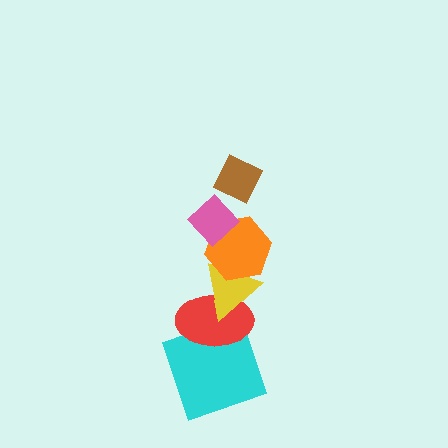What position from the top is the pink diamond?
The pink diamond is 2nd from the top.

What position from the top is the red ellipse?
The red ellipse is 5th from the top.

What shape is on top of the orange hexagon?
The pink diamond is on top of the orange hexagon.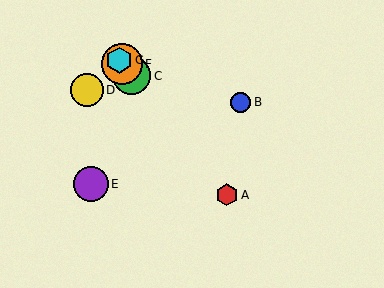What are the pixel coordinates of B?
Object B is at (241, 102).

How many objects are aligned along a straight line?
4 objects (A, C, F, G) are aligned along a straight line.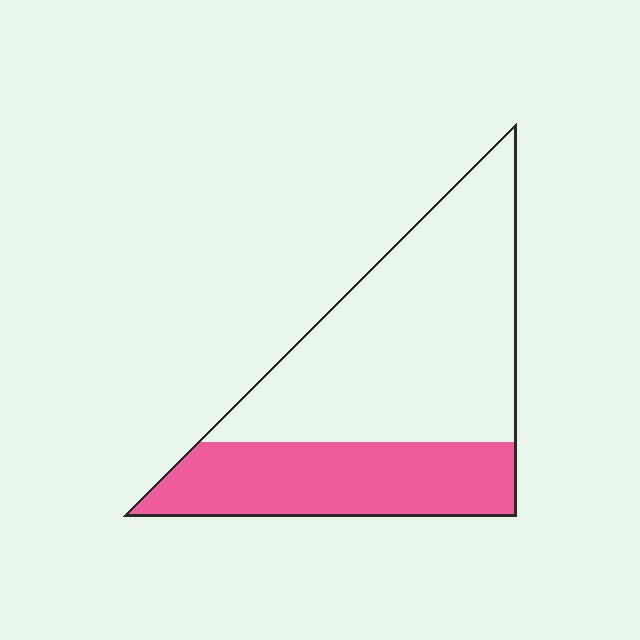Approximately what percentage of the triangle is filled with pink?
Approximately 35%.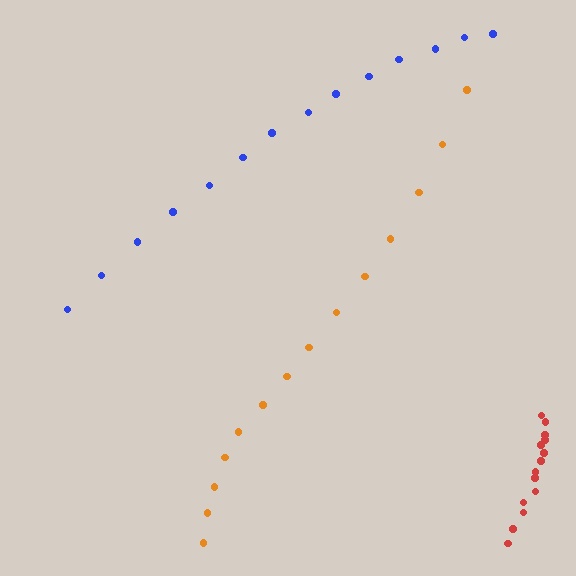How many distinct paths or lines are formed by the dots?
There are 3 distinct paths.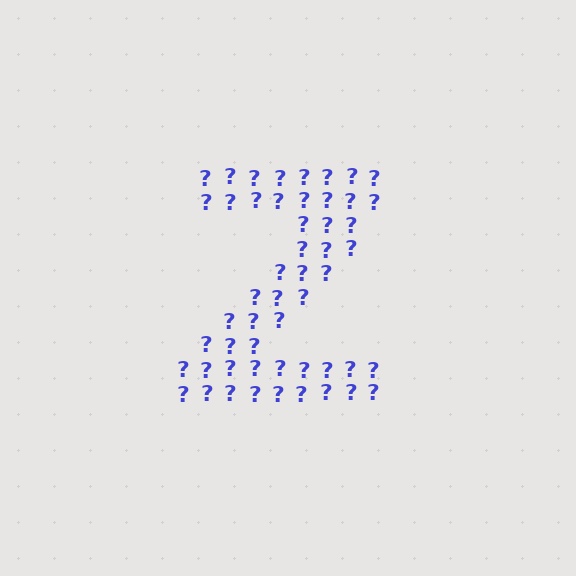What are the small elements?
The small elements are question marks.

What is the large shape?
The large shape is the letter Z.